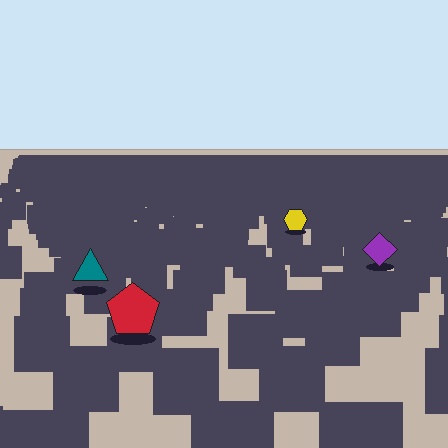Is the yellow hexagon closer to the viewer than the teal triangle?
No. The teal triangle is closer — you can tell from the texture gradient: the ground texture is coarser near it.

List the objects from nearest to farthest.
From nearest to farthest: the red pentagon, the teal triangle, the purple diamond, the yellow hexagon.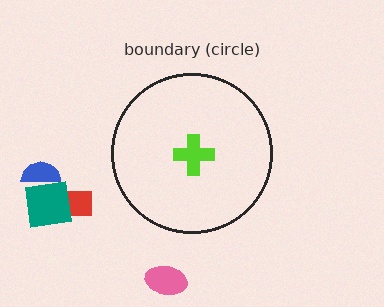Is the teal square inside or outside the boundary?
Outside.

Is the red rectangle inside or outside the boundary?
Outside.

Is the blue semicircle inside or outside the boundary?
Outside.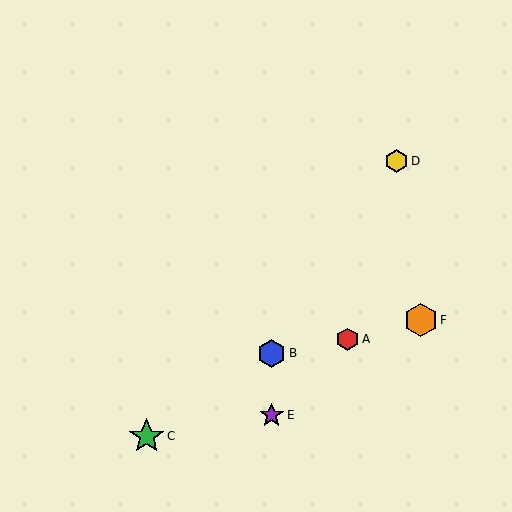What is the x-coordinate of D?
Object D is at x≈397.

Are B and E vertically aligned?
Yes, both are at x≈272.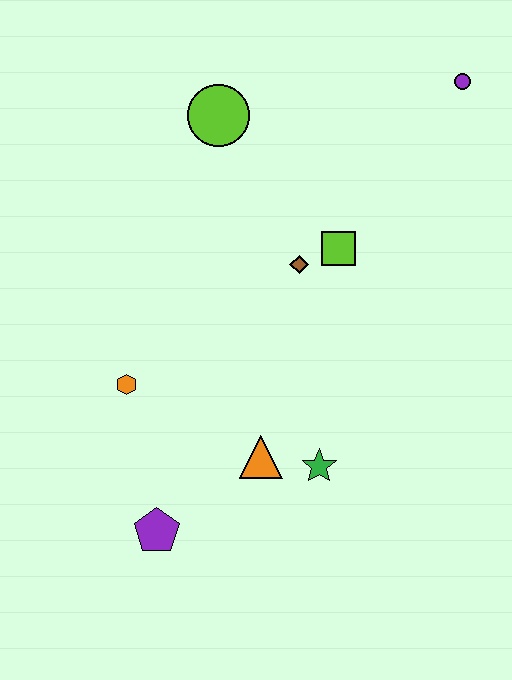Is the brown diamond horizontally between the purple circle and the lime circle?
Yes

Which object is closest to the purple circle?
The lime square is closest to the purple circle.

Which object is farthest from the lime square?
The purple pentagon is farthest from the lime square.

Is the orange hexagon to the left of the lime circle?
Yes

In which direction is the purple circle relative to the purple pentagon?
The purple circle is above the purple pentagon.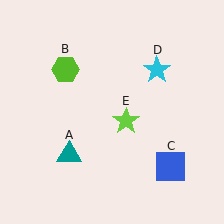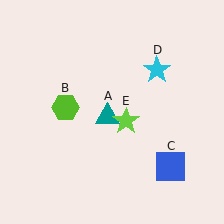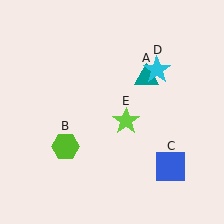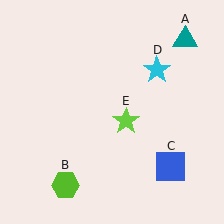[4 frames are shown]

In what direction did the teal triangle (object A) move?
The teal triangle (object A) moved up and to the right.